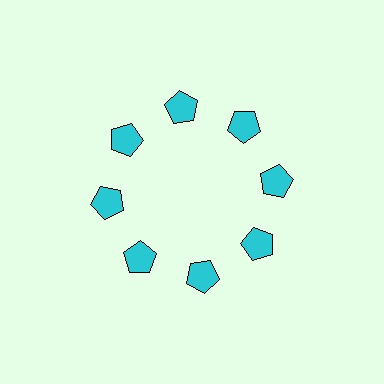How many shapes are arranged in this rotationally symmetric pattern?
There are 8 shapes, arranged in 8 groups of 1.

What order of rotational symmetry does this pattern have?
This pattern has 8-fold rotational symmetry.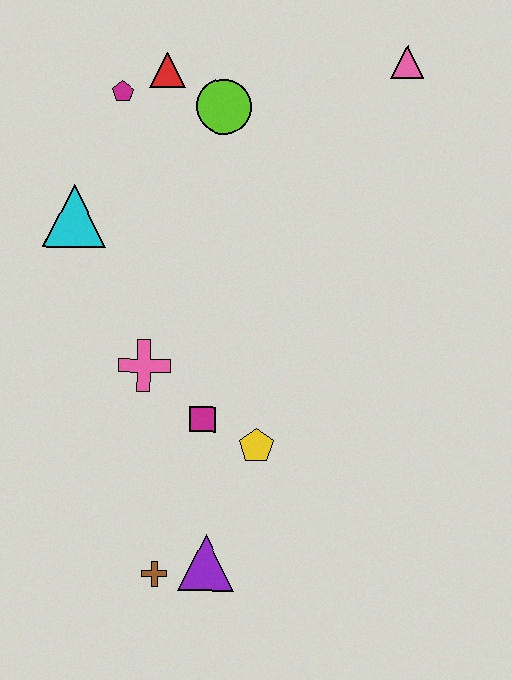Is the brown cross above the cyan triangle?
No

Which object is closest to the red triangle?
The magenta pentagon is closest to the red triangle.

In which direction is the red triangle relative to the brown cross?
The red triangle is above the brown cross.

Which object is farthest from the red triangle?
The brown cross is farthest from the red triangle.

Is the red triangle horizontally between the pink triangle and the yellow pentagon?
No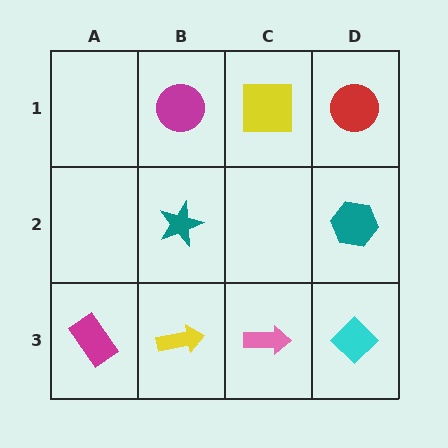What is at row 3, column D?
A cyan diamond.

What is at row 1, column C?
A yellow square.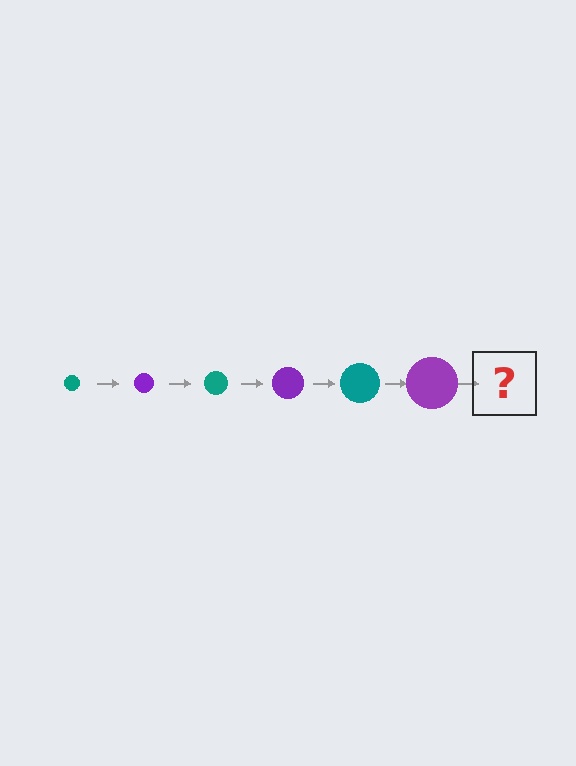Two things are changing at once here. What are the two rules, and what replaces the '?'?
The two rules are that the circle grows larger each step and the color cycles through teal and purple. The '?' should be a teal circle, larger than the previous one.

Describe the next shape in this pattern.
It should be a teal circle, larger than the previous one.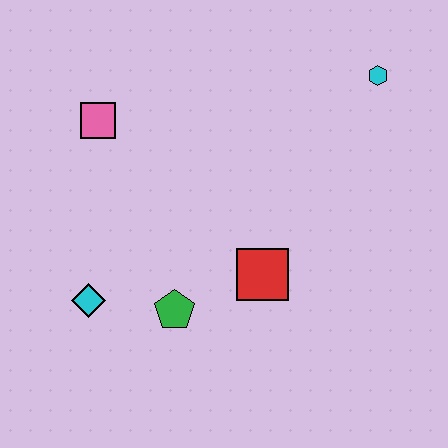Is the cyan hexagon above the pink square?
Yes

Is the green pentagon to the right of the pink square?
Yes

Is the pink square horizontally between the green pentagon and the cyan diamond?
Yes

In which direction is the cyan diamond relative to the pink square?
The cyan diamond is below the pink square.